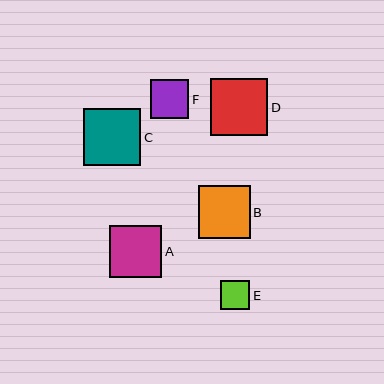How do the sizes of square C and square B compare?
Square C and square B are approximately the same size.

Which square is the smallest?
Square E is the smallest with a size of approximately 29 pixels.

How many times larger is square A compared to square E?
Square A is approximately 1.8 times the size of square E.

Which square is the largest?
Square C is the largest with a size of approximately 57 pixels.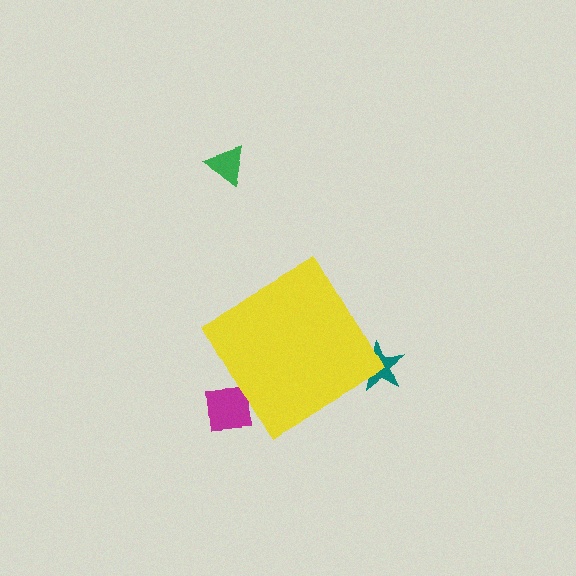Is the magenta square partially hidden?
Yes, the magenta square is partially hidden behind the yellow diamond.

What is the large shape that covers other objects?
A yellow diamond.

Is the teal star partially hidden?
Yes, the teal star is partially hidden behind the yellow diamond.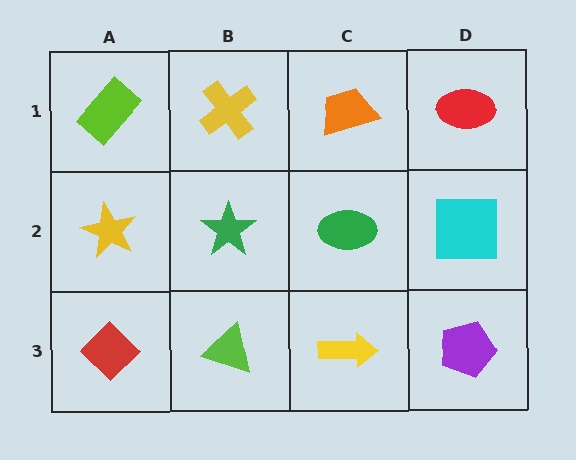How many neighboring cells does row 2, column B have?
4.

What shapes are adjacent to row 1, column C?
A green ellipse (row 2, column C), a yellow cross (row 1, column B), a red ellipse (row 1, column D).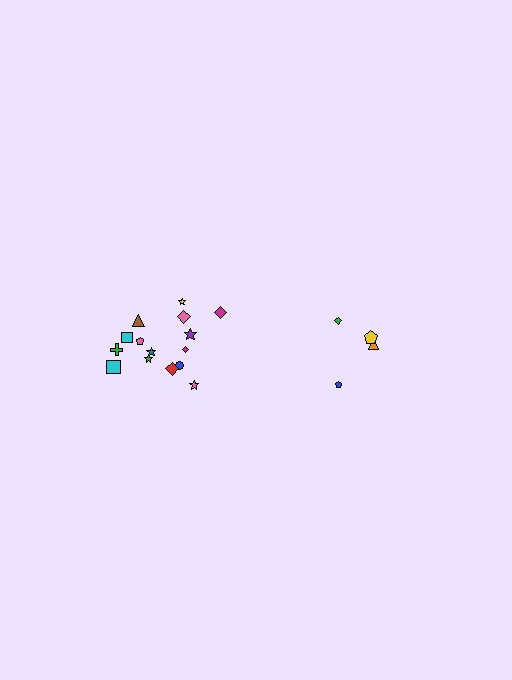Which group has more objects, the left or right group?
The left group.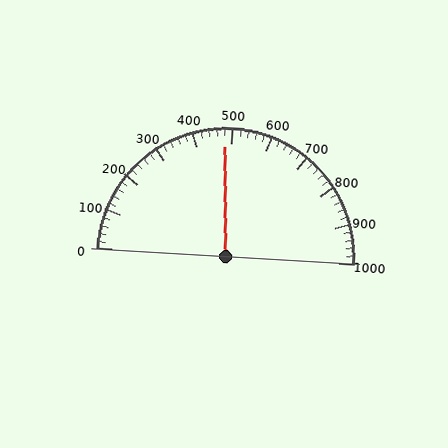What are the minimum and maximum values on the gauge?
The gauge ranges from 0 to 1000.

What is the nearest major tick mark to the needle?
The nearest major tick mark is 500.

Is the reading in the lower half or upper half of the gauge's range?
The reading is in the lower half of the range (0 to 1000).